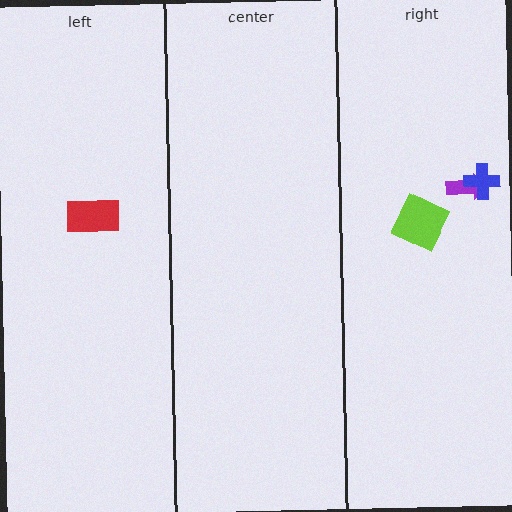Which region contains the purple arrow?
The right region.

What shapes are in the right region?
The purple arrow, the blue cross, the lime square.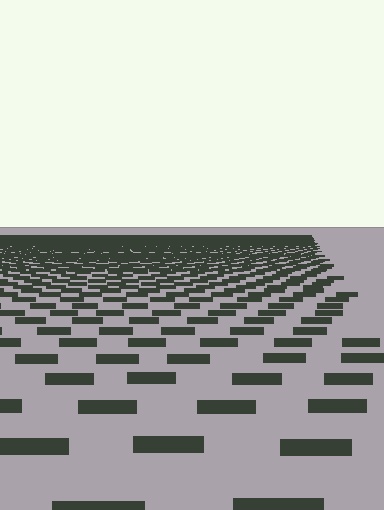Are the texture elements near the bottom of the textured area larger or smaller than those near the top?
Larger. Near the bottom, elements are closer to the viewer and appear at a bigger on-screen size.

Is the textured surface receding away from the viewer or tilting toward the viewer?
The surface is receding away from the viewer. Texture elements get smaller and denser toward the top.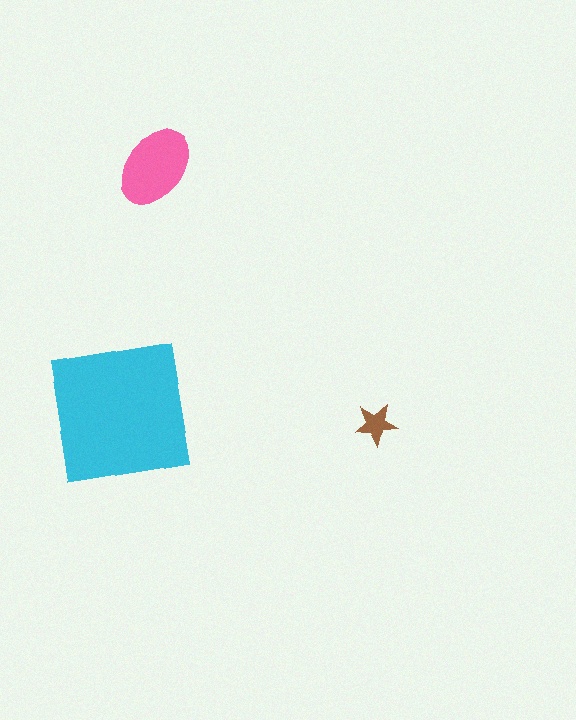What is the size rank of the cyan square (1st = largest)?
1st.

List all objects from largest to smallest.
The cyan square, the pink ellipse, the brown star.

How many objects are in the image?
There are 3 objects in the image.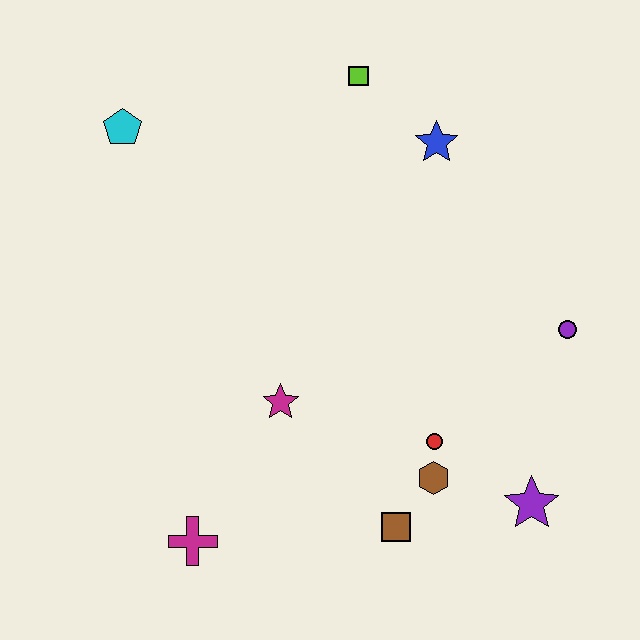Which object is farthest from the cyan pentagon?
The purple star is farthest from the cyan pentagon.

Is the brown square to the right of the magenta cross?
Yes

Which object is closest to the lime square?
The blue star is closest to the lime square.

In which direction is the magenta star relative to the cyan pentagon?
The magenta star is below the cyan pentagon.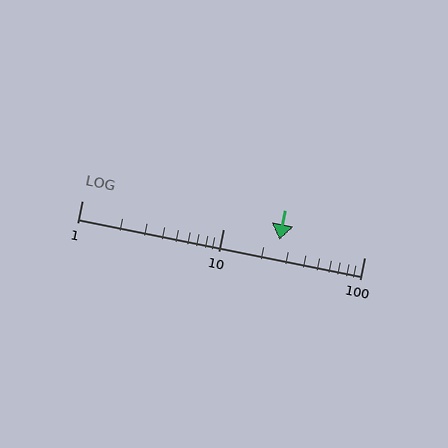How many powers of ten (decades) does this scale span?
The scale spans 2 decades, from 1 to 100.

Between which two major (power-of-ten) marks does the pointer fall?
The pointer is between 10 and 100.